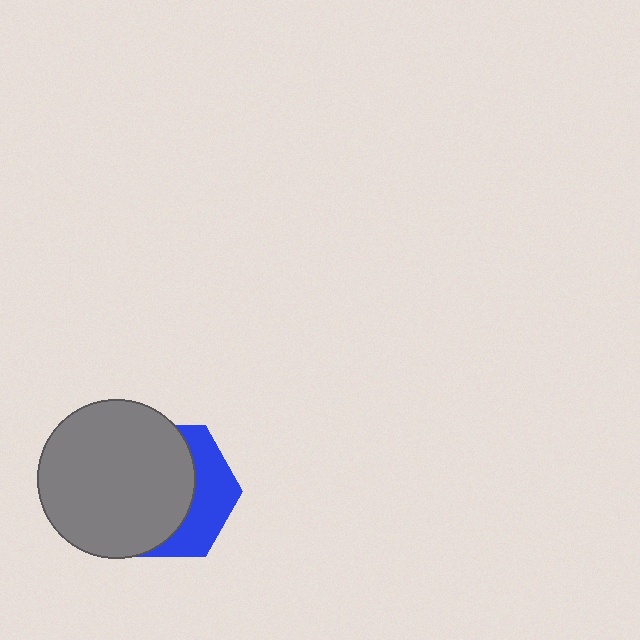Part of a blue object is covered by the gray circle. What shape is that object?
It is a hexagon.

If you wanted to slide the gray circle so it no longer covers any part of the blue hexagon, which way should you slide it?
Slide it left — that is the most direct way to separate the two shapes.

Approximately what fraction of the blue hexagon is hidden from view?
Roughly 64% of the blue hexagon is hidden behind the gray circle.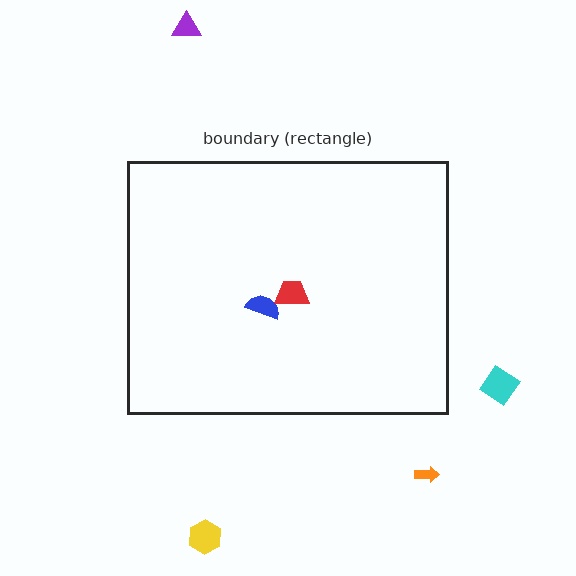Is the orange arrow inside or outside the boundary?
Outside.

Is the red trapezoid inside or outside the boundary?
Inside.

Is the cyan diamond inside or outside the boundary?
Outside.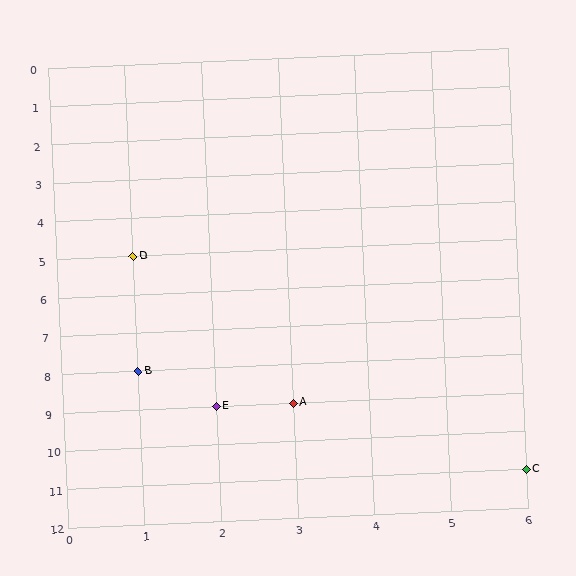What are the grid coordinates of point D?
Point D is at grid coordinates (1, 5).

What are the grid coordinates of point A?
Point A is at grid coordinates (3, 9).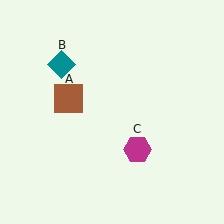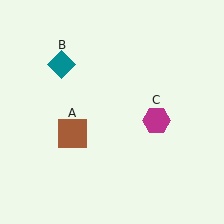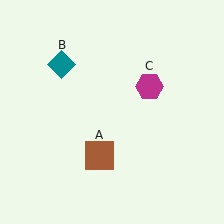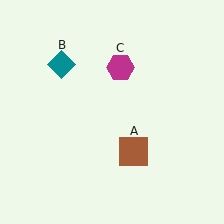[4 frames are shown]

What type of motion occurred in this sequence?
The brown square (object A), magenta hexagon (object C) rotated counterclockwise around the center of the scene.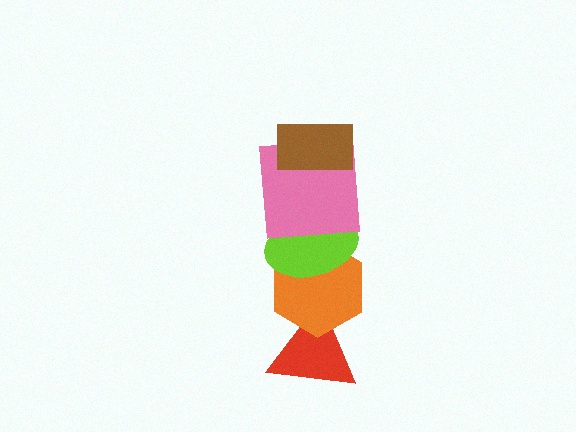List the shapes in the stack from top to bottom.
From top to bottom: the brown rectangle, the pink square, the lime ellipse, the orange hexagon, the red triangle.